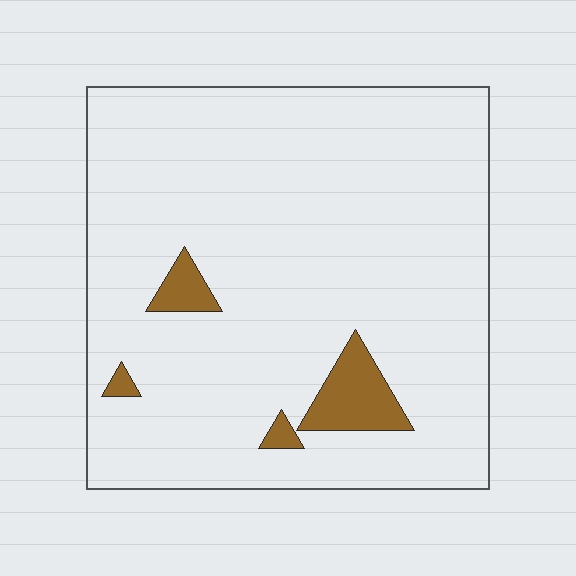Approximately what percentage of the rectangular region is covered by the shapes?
Approximately 5%.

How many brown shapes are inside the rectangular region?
4.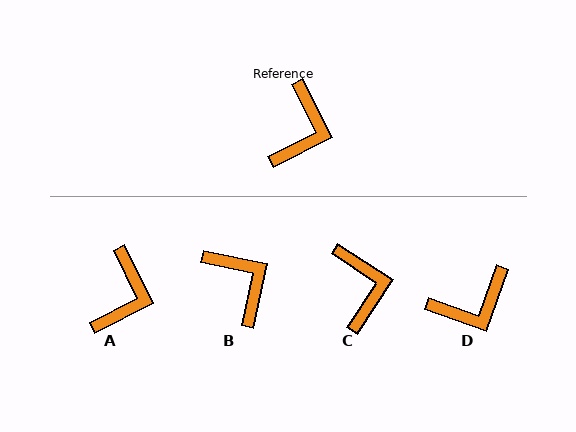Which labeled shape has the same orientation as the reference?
A.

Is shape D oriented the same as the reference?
No, it is off by about 46 degrees.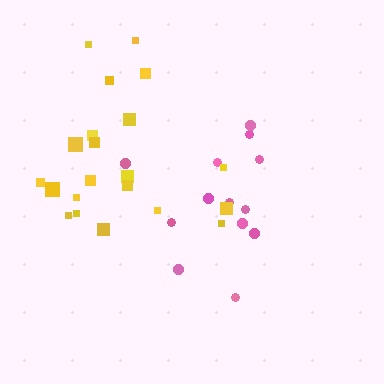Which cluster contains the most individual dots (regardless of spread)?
Yellow (21).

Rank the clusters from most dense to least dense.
yellow, pink.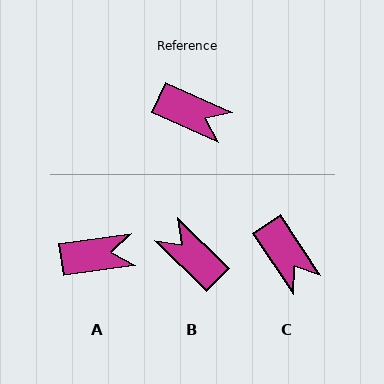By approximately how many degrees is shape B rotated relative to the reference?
Approximately 160 degrees counter-clockwise.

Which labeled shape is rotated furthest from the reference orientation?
B, about 160 degrees away.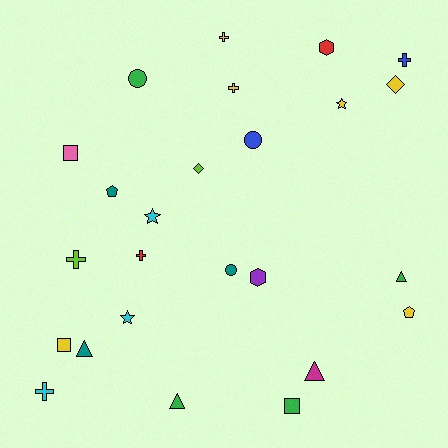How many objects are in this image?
There are 25 objects.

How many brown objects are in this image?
There are no brown objects.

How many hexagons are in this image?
There are 2 hexagons.